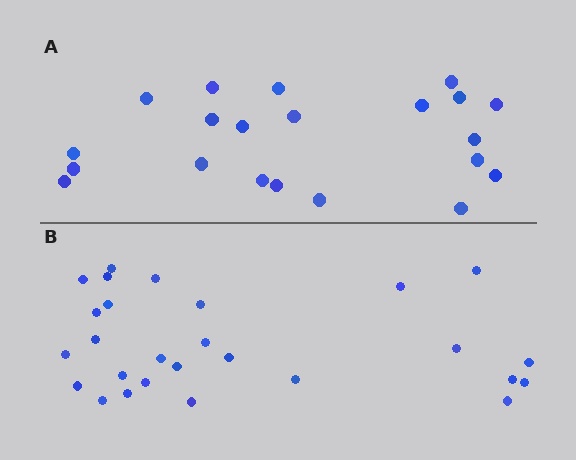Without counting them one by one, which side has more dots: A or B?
Region B (the bottom region) has more dots.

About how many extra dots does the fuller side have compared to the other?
Region B has about 6 more dots than region A.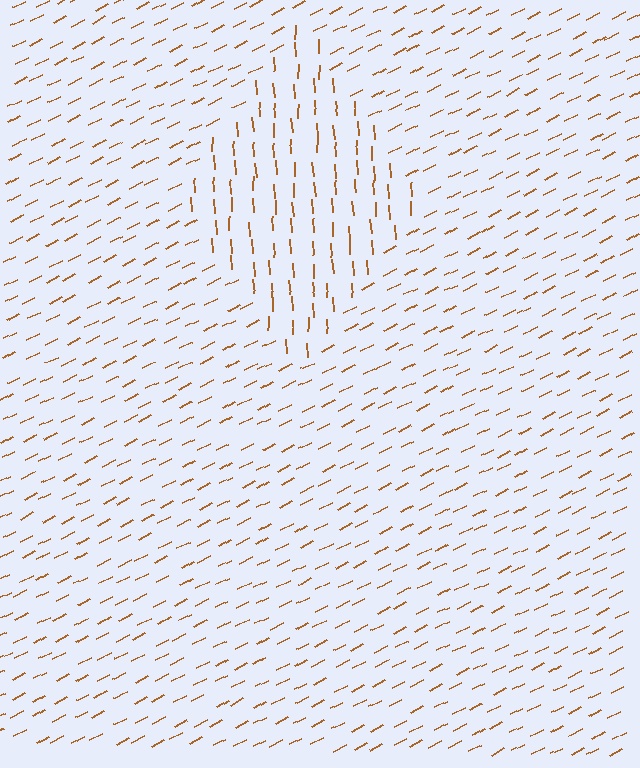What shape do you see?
I see a diamond.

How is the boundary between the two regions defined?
The boundary is defined purely by a change in line orientation (approximately 66 degrees difference). All lines are the same color and thickness.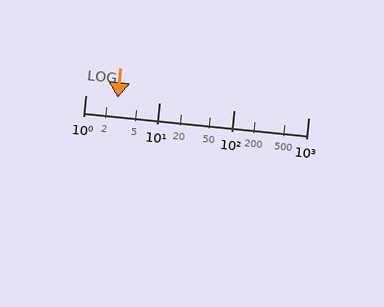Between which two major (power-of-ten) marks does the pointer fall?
The pointer is between 1 and 10.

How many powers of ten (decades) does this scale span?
The scale spans 3 decades, from 1 to 1000.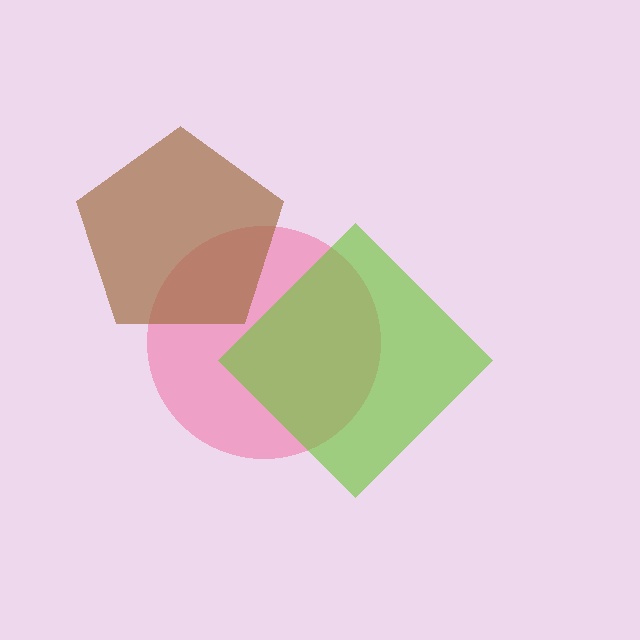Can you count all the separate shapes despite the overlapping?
Yes, there are 3 separate shapes.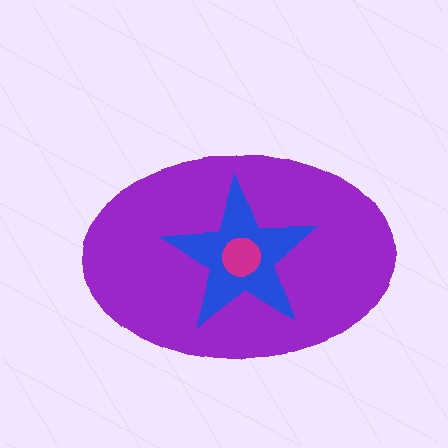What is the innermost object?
The magenta circle.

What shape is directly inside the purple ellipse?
The blue star.